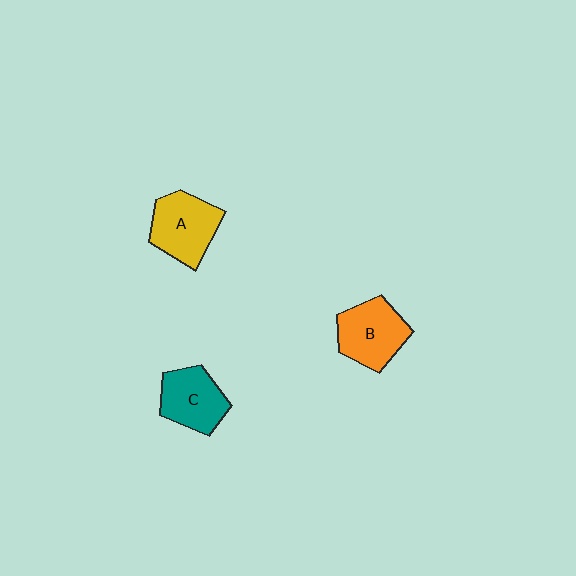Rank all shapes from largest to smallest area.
From largest to smallest: A (yellow), B (orange), C (teal).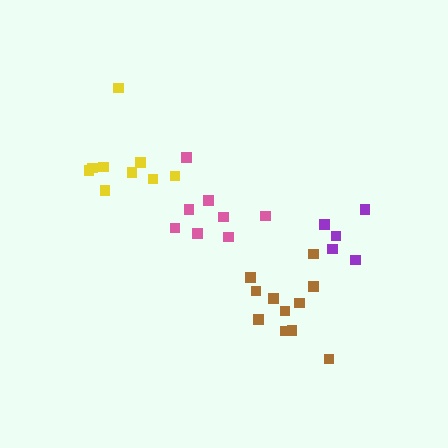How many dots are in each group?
Group 1: 11 dots, Group 2: 5 dots, Group 3: 8 dots, Group 4: 9 dots (33 total).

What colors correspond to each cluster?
The clusters are colored: brown, purple, pink, yellow.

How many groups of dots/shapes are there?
There are 4 groups.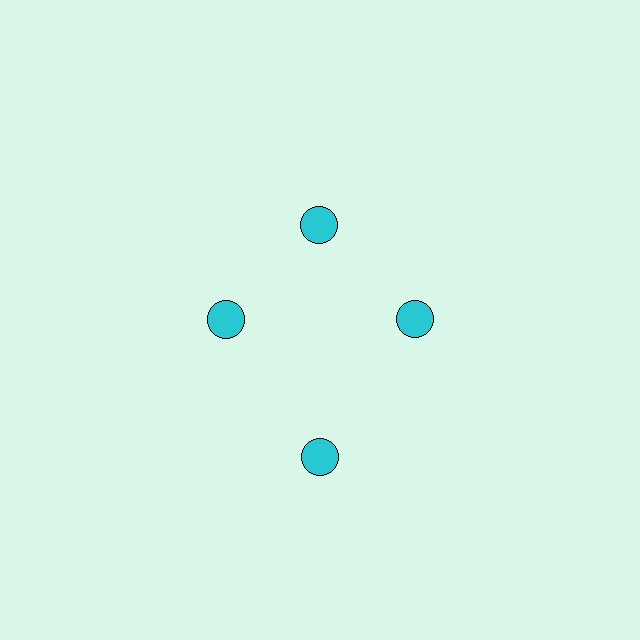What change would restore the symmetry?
The symmetry would be restored by moving it inward, back onto the ring so that all 4 circles sit at equal angles and equal distance from the center.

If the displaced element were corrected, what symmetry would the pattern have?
It would have 4-fold rotational symmetry — the pattern would map onto itself every 90 degrees.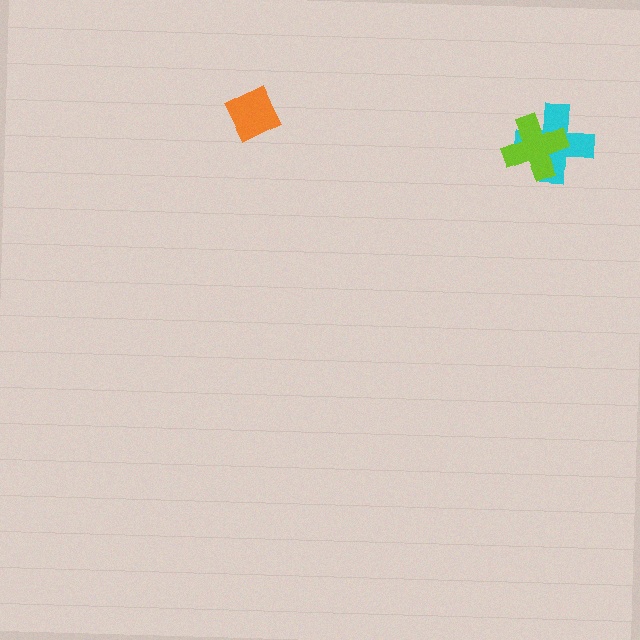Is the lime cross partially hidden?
No, no other shape covers it.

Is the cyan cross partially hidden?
Yes, it is partially covered by another shape.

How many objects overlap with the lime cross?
1 object overlaps with the lime cross.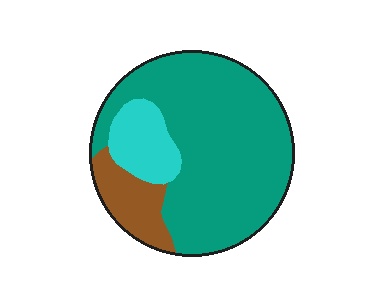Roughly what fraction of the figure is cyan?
Cyan covers 13% of the figure.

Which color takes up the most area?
Teal, at roughly 75%.